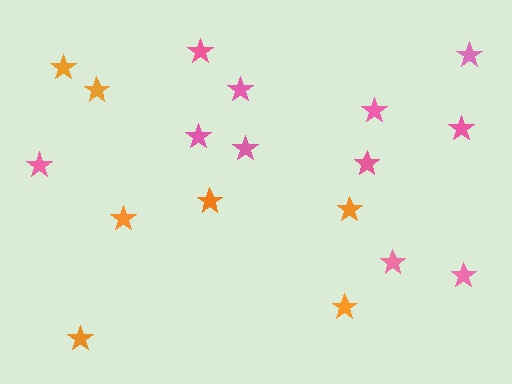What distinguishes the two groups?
There are 2 groups: one group of orange stars (7) and one group of pink stars (11).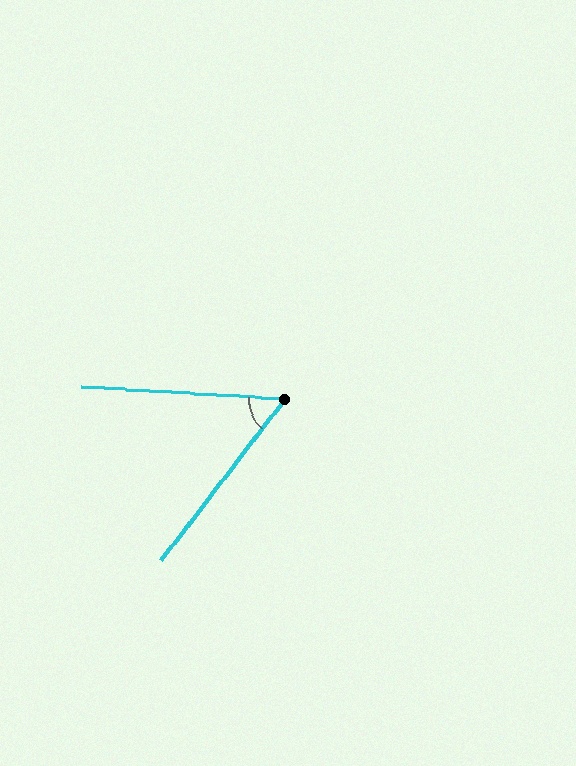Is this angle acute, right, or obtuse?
It is acute.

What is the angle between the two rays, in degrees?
Approximately 56 degrees.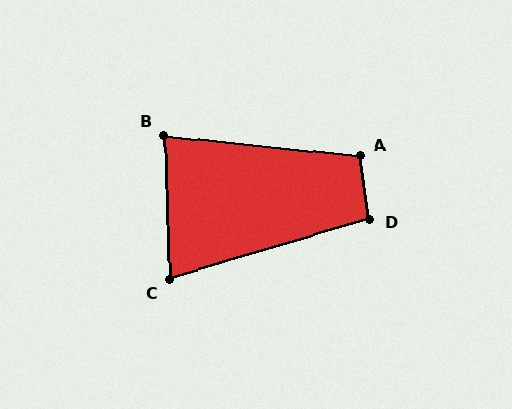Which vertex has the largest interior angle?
A, at approximately 105 degrees.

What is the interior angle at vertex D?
Approximately 98 degrees (obtuse).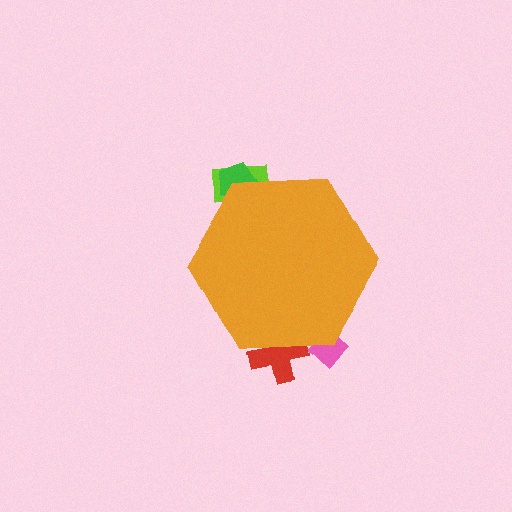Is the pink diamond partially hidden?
Yes, the pink diamond is partially hidden behind the orange hexagon.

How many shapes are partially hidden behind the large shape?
4 shapes are partially hidden.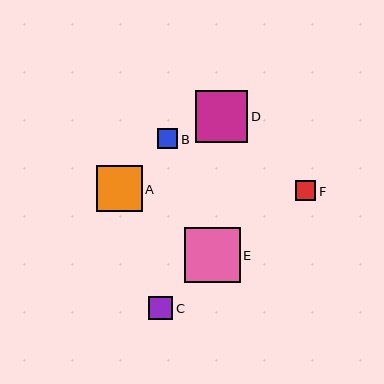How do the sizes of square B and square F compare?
Square B and square F are approximately the same size.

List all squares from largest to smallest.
From largest to smallest: E, D, A, C, B, F.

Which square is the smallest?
Square F is the smallest with a size of approximately 20 pixels.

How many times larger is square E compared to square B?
Square E is approximately 2.7 times the size of square B.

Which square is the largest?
Square E is the largest with a size of approximately 56 pixels.